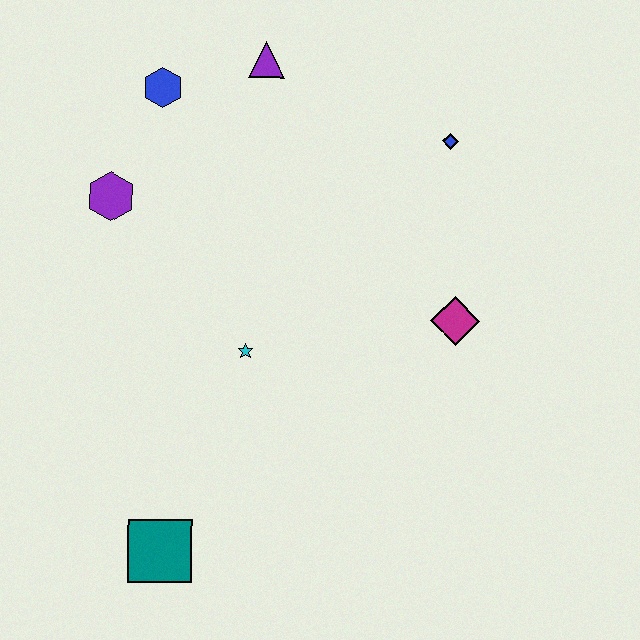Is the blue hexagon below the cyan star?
No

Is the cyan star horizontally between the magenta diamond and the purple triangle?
No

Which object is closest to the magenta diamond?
The blue diamond is closest to the magenta diamond.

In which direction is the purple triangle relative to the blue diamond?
The purple triangle is to the left of the blue diamond.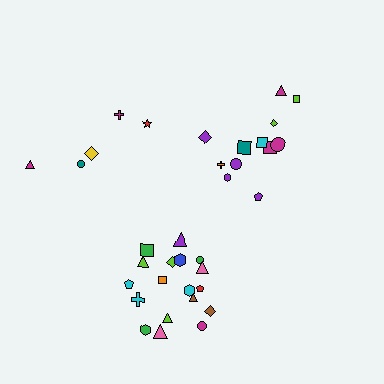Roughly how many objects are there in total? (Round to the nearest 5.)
Roughly 35 objects in total.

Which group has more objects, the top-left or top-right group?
The top-right group.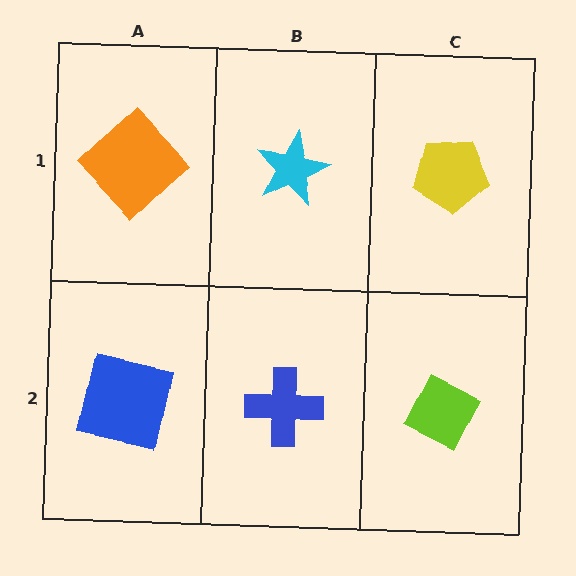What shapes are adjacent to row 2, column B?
A cyan star (row 1, column B), a blue square (row 2, column A), a lime diamond (row 2, column C).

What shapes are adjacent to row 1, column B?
A blue cross (row 2, column B), an orange diamond (row 1, column A), a yellow pentagon (row 1, column C).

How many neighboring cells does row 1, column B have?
3.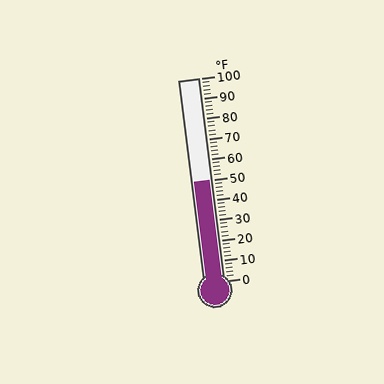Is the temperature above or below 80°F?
The temperature is below 80°F.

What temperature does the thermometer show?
The thermometer shows approximately 50°F.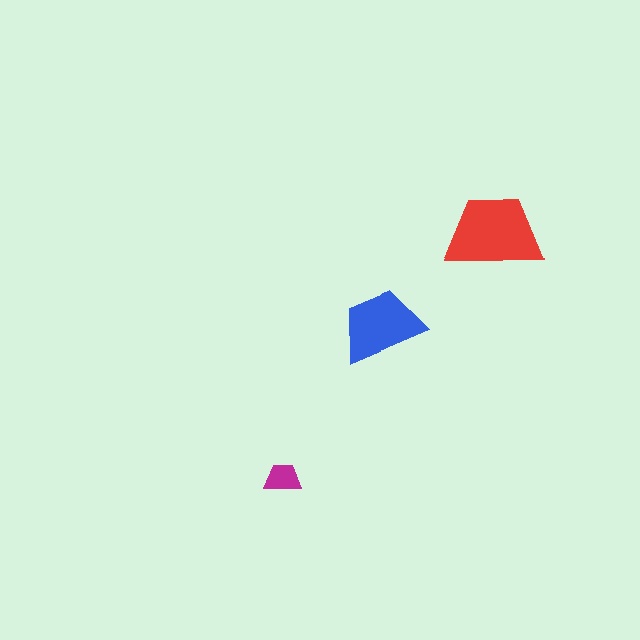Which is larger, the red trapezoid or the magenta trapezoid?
The red one.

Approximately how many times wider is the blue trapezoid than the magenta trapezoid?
About 2.5 times wider.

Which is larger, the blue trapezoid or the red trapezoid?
The red one.